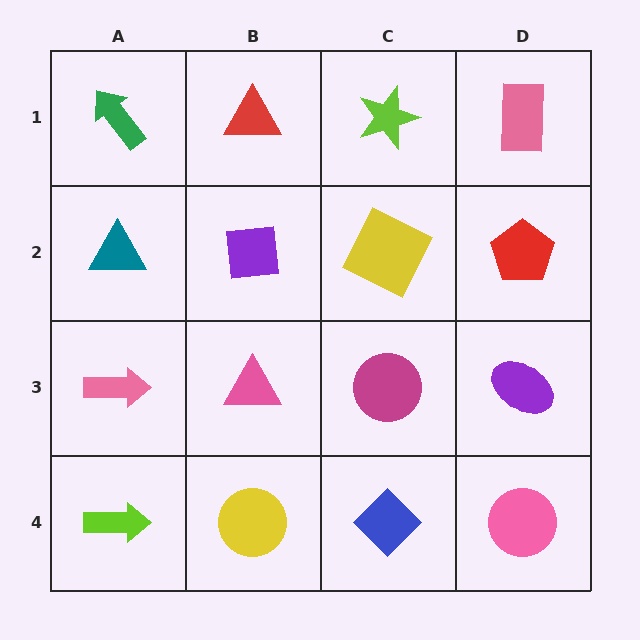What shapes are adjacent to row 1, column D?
A red pentagon (row 2, column D), a lime star (row 1, column C).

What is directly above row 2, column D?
A pink rectangle.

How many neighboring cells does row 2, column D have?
3.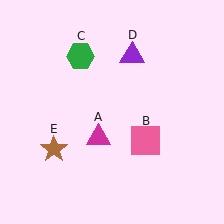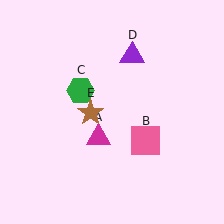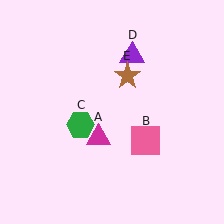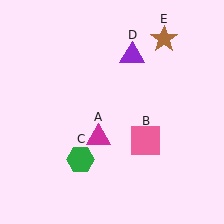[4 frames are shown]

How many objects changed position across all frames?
2 objects changed position: green hexagon (object C), brown star (object E).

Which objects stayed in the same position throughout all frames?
Magenta triangle (object A) and pink square (object B) and purple triangle (object D) remained stationary.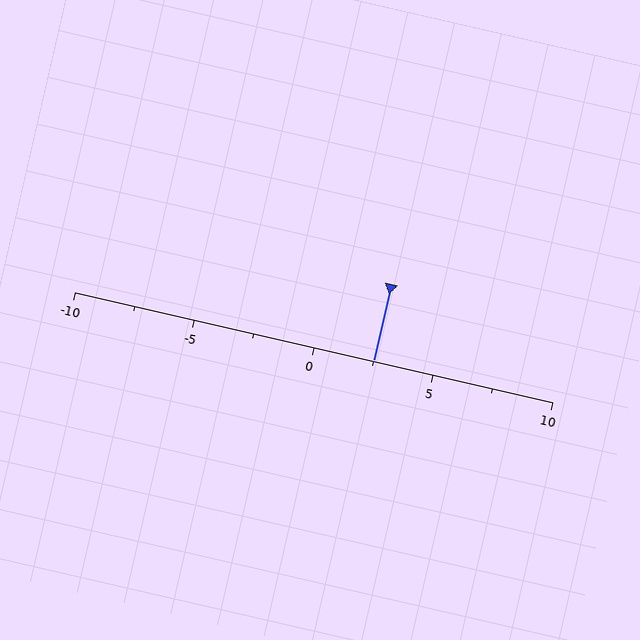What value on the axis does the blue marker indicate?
The marker indicates approximately 2.5.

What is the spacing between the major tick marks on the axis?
The major ticks are spaced 5 apart.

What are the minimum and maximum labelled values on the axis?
The axis runs from -10 to 10.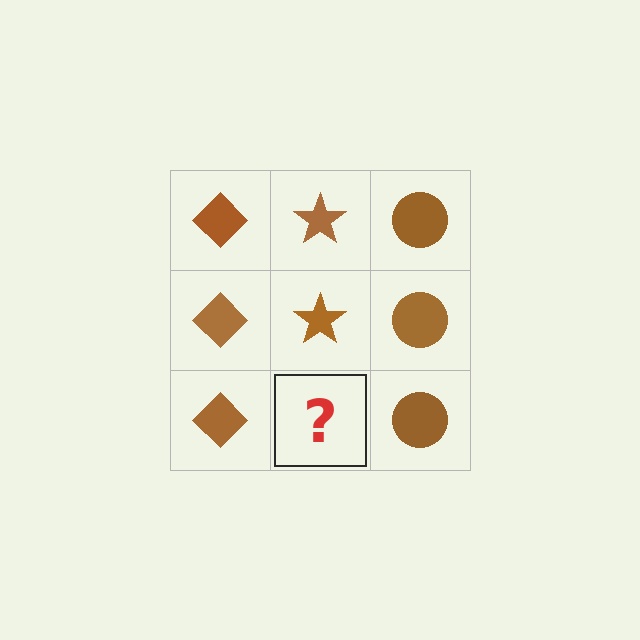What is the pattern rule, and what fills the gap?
The rule is that each column has a consistent shape. The gap should be filled with a brown star.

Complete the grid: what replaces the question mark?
The question mark should be replaced with a brown star.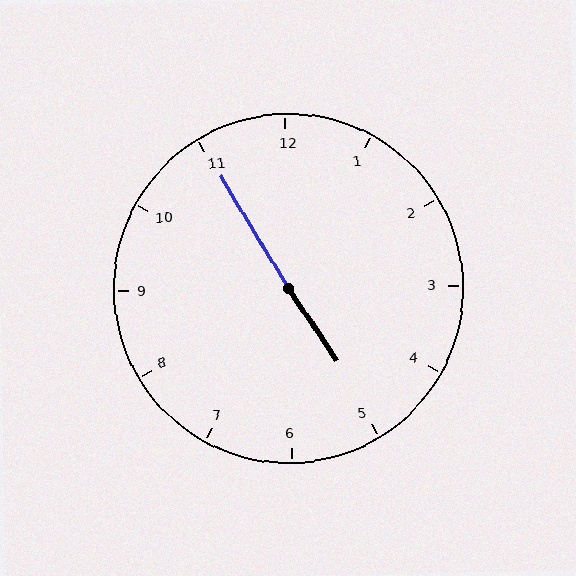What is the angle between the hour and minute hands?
Approximately 178 degrees.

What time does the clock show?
4:55.